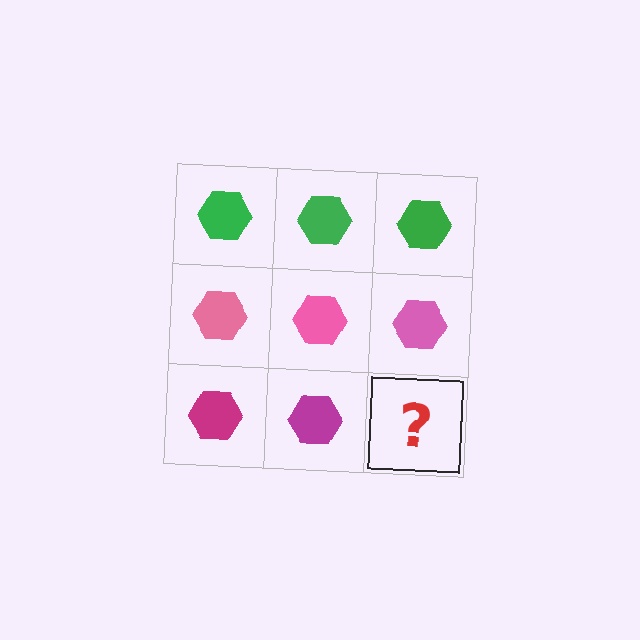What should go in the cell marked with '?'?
The missing cell should contain a magenta hexagon.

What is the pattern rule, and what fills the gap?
The rule is that each row has a consistent color. The gap should be filled with a magenta hexagon.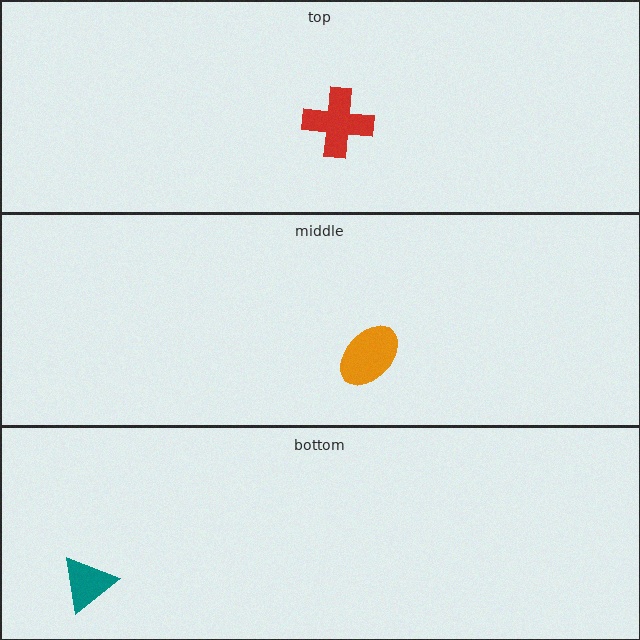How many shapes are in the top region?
1.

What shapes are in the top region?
The red cross.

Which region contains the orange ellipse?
The middle region.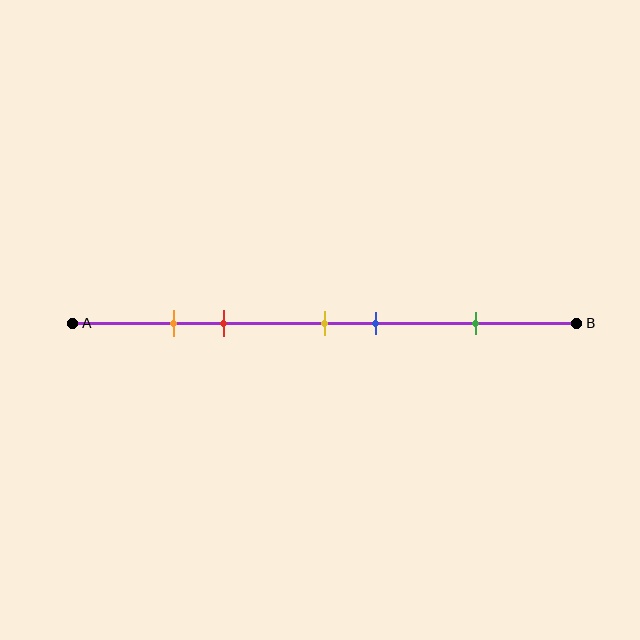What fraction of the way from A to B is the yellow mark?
The yellow mark is approximately 50% (0.5) of the way from A to B.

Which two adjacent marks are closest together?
The orange and red marks are the closest adjacent pair.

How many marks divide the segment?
There are 5 marks dividing the segment.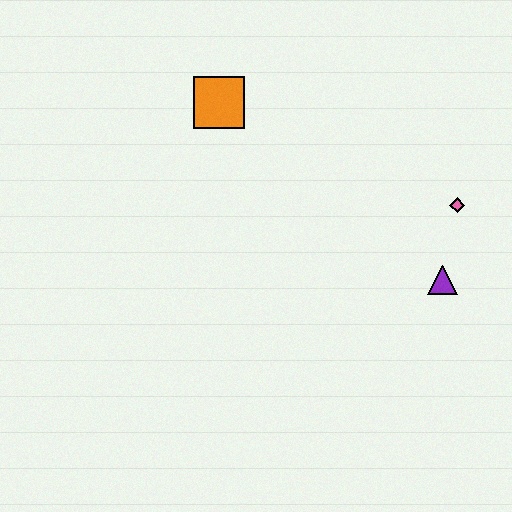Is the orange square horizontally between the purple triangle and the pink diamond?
No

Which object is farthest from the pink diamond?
The orange square is farthest from the pink diamond.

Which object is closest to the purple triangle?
The pink diamond is closest to the purple triangle.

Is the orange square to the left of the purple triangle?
Yes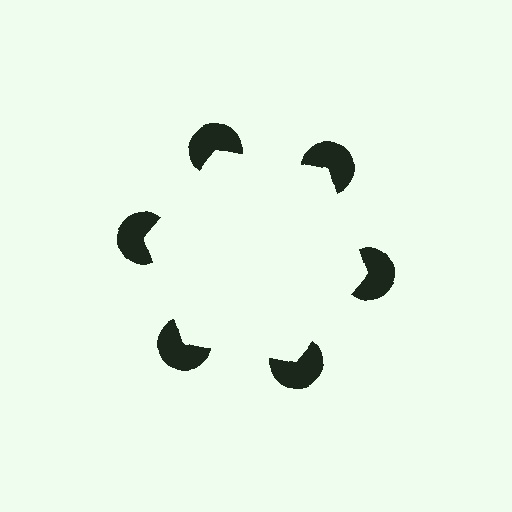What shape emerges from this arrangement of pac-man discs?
An illusory hexagon — its edges are inferred from the aligned wedge cuts in the pac-man discs, not physically drawn.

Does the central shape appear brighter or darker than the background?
It typically appears slightly brighter than the background, even though no actual brightness change is drawn.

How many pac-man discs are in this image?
There are 6 — one at each vertex of the illusory hexagon.